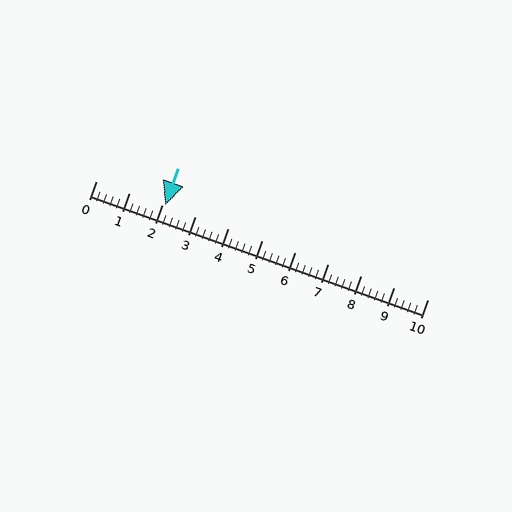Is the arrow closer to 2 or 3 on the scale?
The arrow is closer to 2.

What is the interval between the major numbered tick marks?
The major tick marks are spaced 1 units apart.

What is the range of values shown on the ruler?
The ruler shows values from 0 to 10.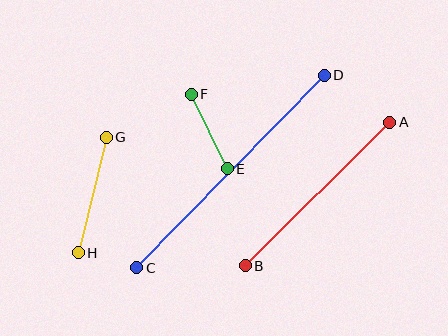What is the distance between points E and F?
The distance is approximately 83 pixels.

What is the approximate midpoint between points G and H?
The midpoint is at approximately (92, 195) pixels.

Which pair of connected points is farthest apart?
Points C and D are farthest apart.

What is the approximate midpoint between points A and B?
The midpoint is at approximately (317, 194) pixels.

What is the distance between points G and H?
The distance is approximately 119 pixels.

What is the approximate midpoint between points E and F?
The midpoint is at approximately (209, 131) pixels.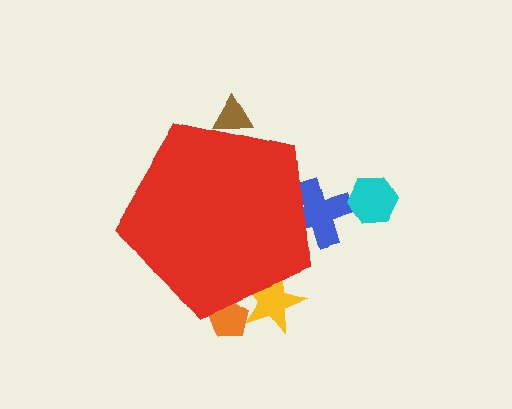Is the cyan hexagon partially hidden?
No, the cyan hexagon is fully visible.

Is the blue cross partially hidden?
Yes, the blue cross is partially hidden behind the red pentagon.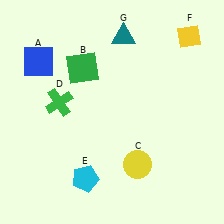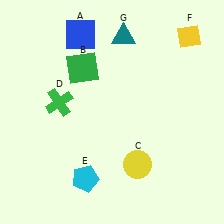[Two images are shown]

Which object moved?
The blue square (A) moved right.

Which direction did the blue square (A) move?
The blue square (A) moved right.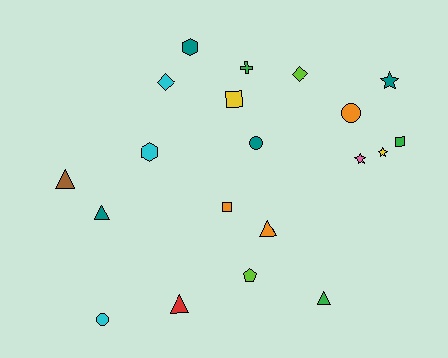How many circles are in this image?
There are 3 circles.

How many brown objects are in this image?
There is 1 brown object.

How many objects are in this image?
There are 20 objects.